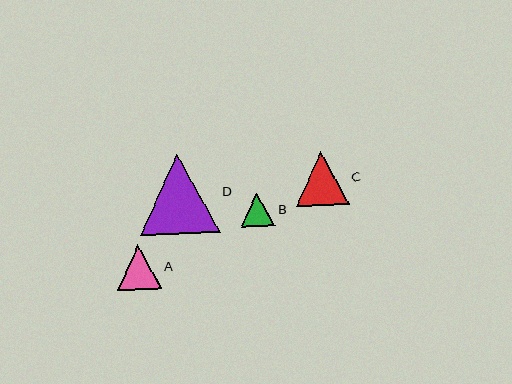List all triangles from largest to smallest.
From largest to smallest: D, C, A, B.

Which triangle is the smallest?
Triangle B is the smallest with a size of approximately 34 pixels.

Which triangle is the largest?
Triangle D is the largest with a size of approximately 80 pixels.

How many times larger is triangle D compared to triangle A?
Triangle D is approximately 1.8 times the size of triangle A.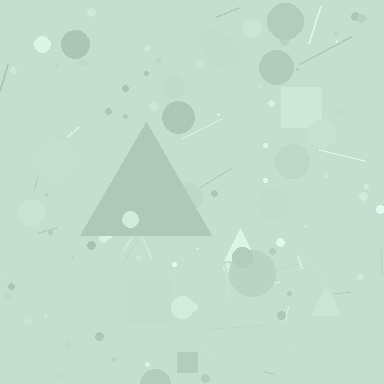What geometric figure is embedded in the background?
A triangle is embedded in the background.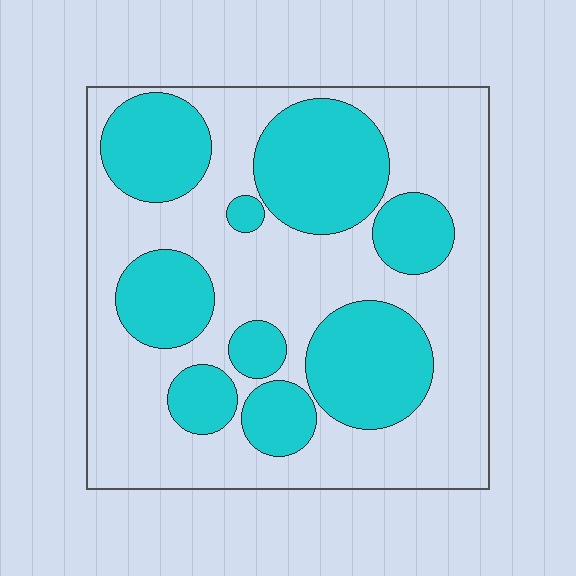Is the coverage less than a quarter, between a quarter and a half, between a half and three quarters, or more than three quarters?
Between a quarter and a half.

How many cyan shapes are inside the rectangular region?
9.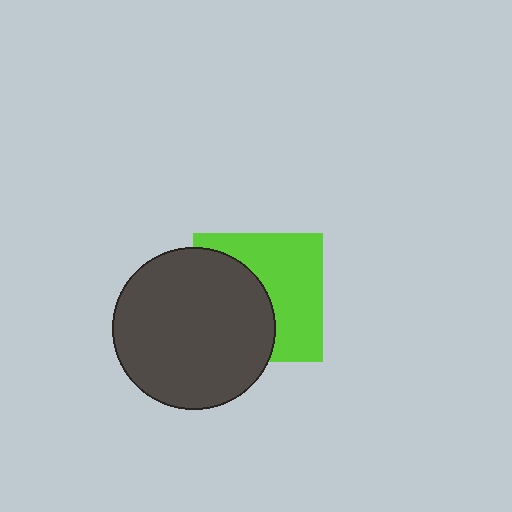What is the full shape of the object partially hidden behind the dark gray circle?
The partially hidden object is a lime square.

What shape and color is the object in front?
The object in front is a dark gray circle.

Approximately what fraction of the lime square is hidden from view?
Roughly 48% of the lime square is hidden behind the dark gray circle.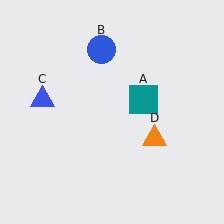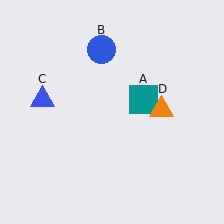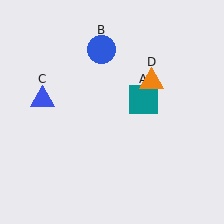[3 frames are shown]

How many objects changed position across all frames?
1 object changed position: orange triangle (object D).